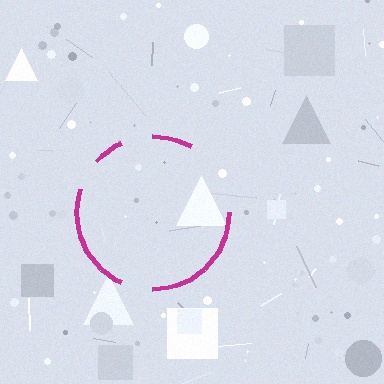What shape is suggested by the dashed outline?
The dashed outline suggests a circle.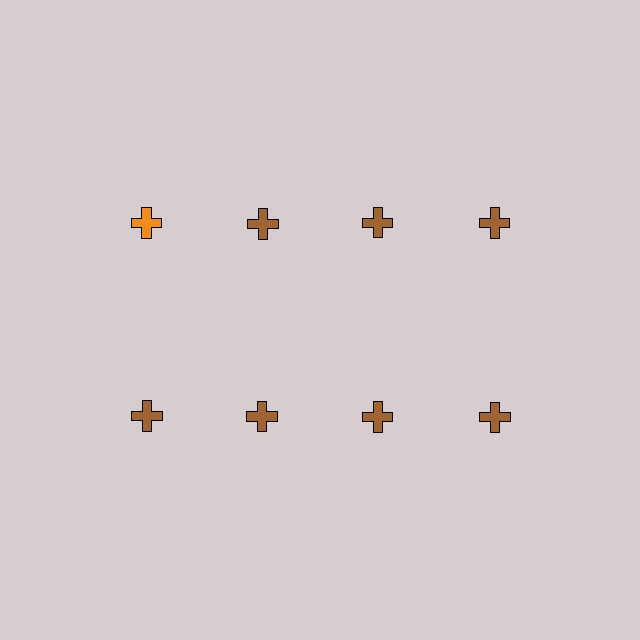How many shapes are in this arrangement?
There are 8 shapes arranged in a grid pattern.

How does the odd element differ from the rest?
It has a different color: orange instead of brown.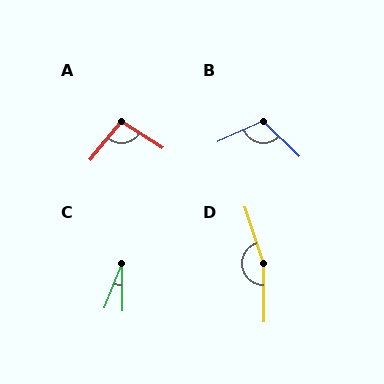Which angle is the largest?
D, at approximately 162 degrees.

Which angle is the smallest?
C, at approximately 21 degrees.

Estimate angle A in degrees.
Approximately 97 degrees.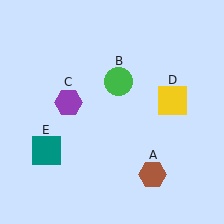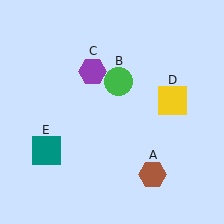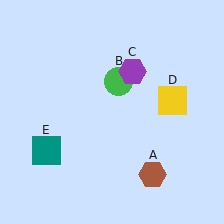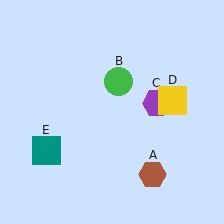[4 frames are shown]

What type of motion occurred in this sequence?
The purple hexagon (object C) rotated clockwise around the center of the scene.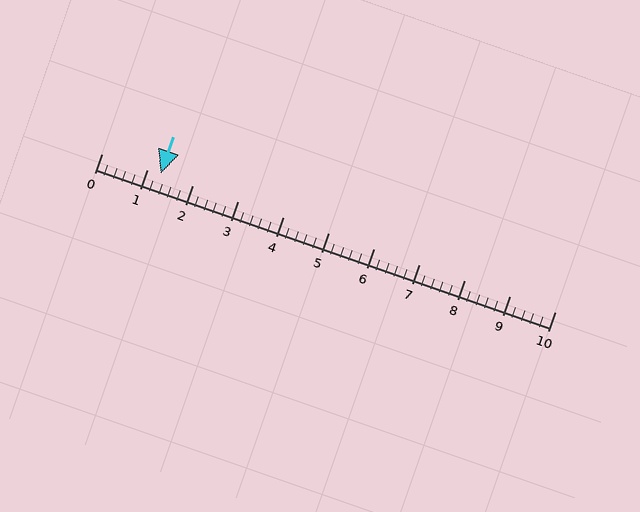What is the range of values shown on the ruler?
The ruler shows values from 0 to 10.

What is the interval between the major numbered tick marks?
The major tick marks are spaced 1 units apart.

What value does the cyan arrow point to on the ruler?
The cyan arrow points to approximately 1.3.